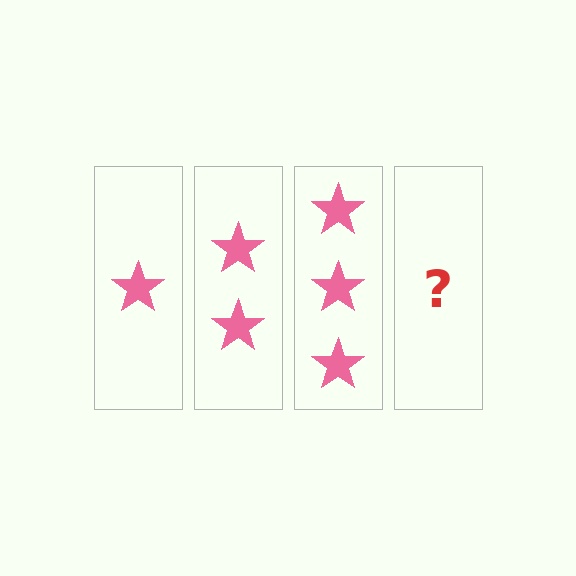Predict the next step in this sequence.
The next step is 4 stars.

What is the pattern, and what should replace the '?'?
The pattern is that each step adds one more star. The '?' should be 4 stars.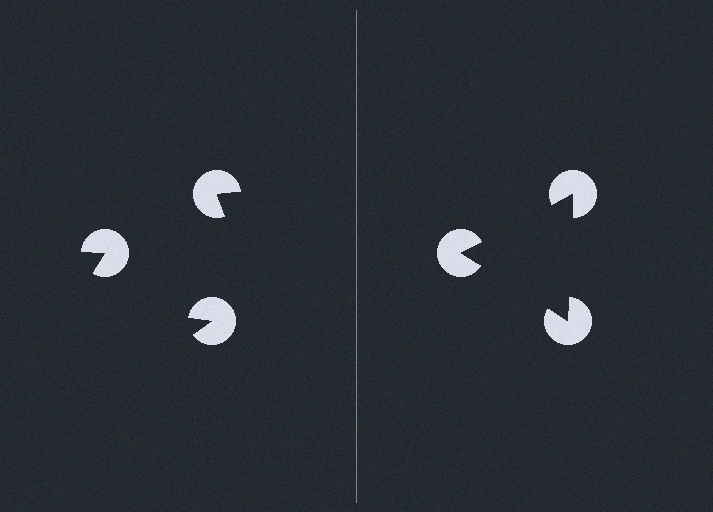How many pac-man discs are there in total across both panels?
6 — 3 on each side.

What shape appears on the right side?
An illusory triangle.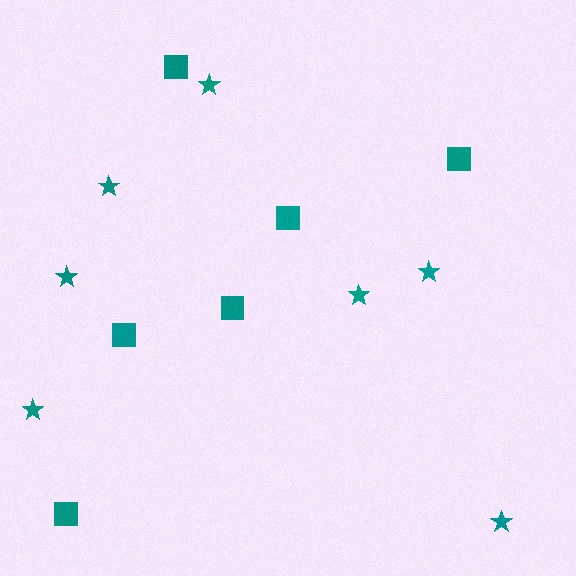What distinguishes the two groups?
There are 2 groups: one group of squares (6) and one group of stars (7).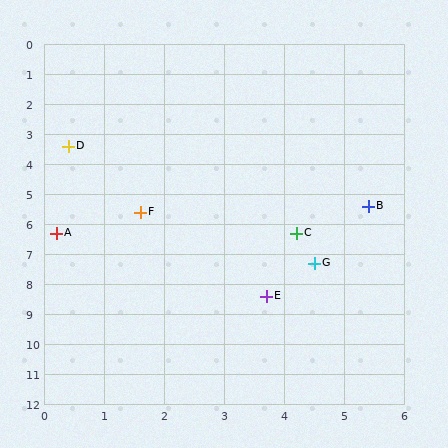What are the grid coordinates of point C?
Point C is at approximately (4.2, 6.3).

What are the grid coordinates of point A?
Point A is at approximately (0.2, 6.3).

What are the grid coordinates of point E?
Point E is at approximately (3.7, 8.4).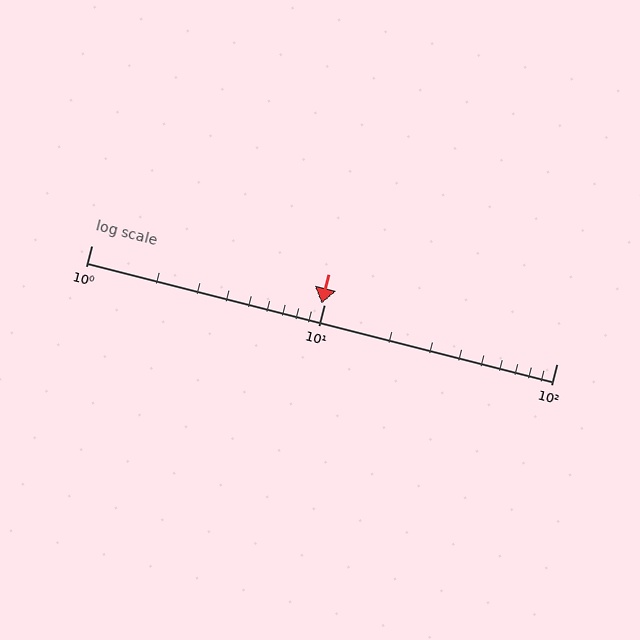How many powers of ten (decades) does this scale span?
The scale spans 2 decades, from 1 to 100.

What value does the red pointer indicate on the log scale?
The pointer indicates approximately 9.8.